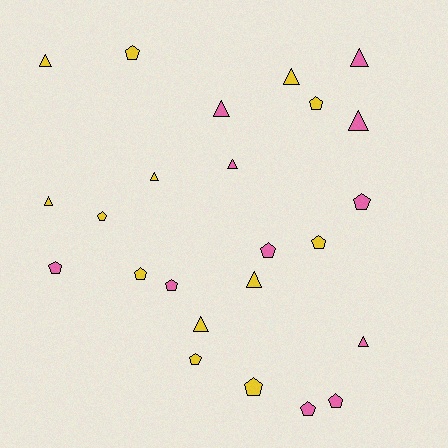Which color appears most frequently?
Yellow, with 13 objects.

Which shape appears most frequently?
Pentagon, with 13 objects.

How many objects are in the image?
There are 24 objects.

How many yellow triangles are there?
There are 6 yellow triangles.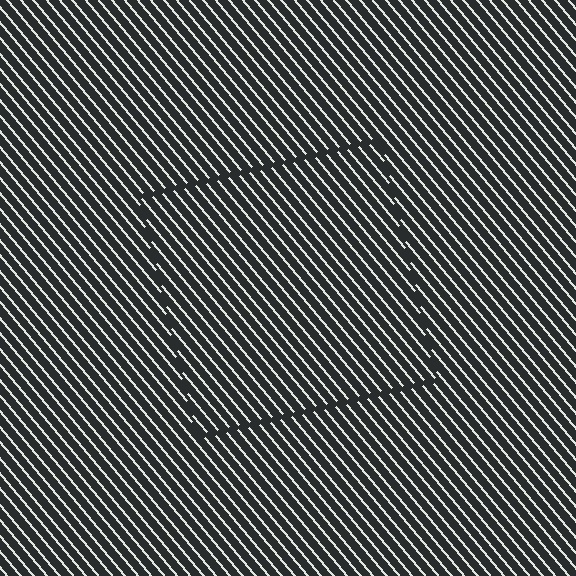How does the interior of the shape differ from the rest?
The interior of the shape contains the same grating, shifted by half a period — the contour is defined by the phase discontinuity where line-ends from the inner and outer gratings abut.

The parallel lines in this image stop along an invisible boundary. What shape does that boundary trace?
An illusory square. The interior of the shape contains the same grating, shifted by half a period — the contour is defined by the phase discontinuity where line-ends from the inner and outer gratings abut.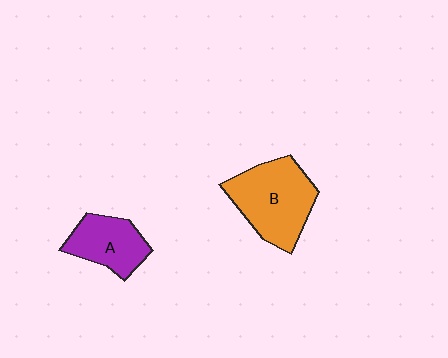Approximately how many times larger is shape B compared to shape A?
Approximately 1.5 times.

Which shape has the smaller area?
Shape A (purple).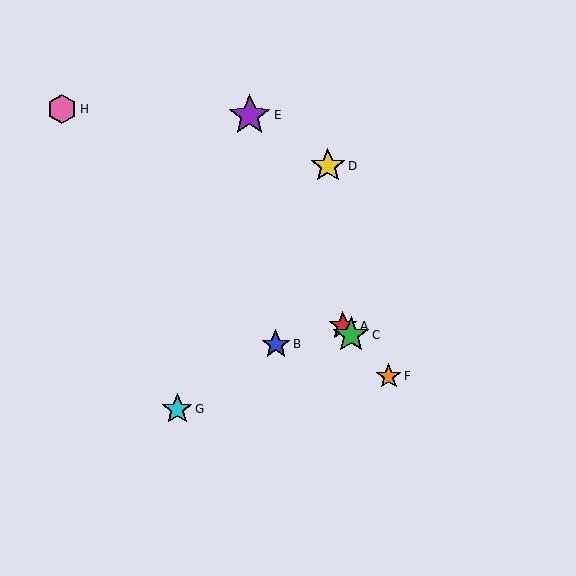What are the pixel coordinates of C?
Object C is at (351, 335).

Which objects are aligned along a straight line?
Objects A, C, F are aligned along a straight line.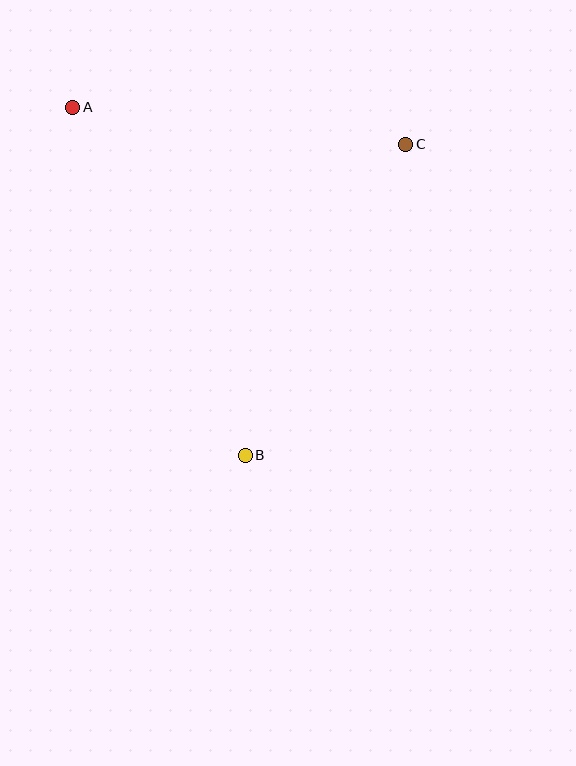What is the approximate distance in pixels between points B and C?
The distance between B and C is approximately 350 pixels.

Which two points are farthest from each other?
Points A and B are farthest from each other.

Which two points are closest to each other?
Points A and C are closest to each other.